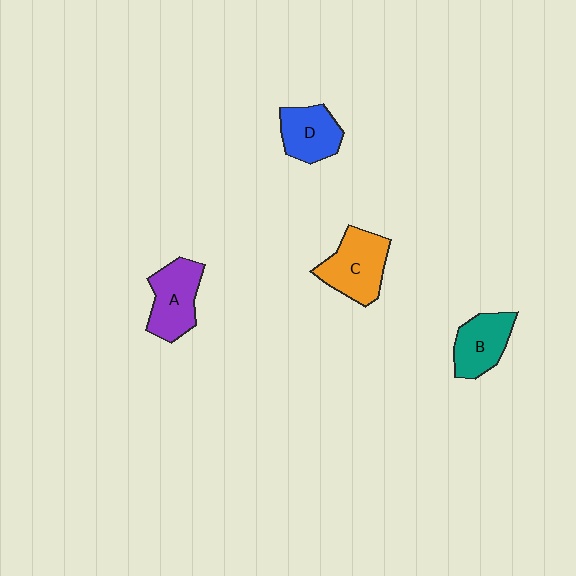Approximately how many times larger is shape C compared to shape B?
Approximately 1.2 times.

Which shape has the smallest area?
Shape D (blue).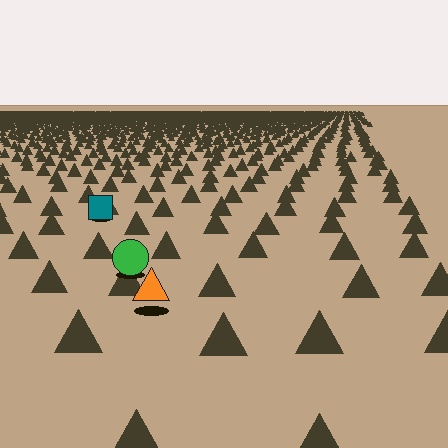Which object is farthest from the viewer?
The teal square is farthest from the viewer. It appears smaller and the ground texture around it is denser.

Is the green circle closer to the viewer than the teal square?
Yes. The green circle is closer — you can tell from the texture gradient: the ground texture is coarser near it.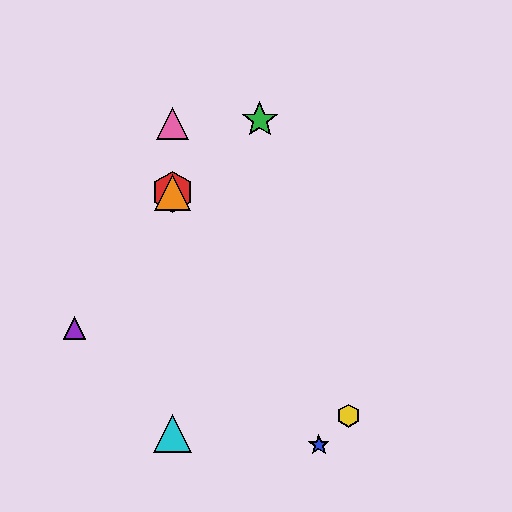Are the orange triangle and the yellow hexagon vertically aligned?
No, the orange triangle is at x≈173 and the yellow hexagon is at x≈348.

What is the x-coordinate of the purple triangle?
The purple triangle is at x≈75.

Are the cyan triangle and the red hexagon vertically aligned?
Yes, both are at x≈173.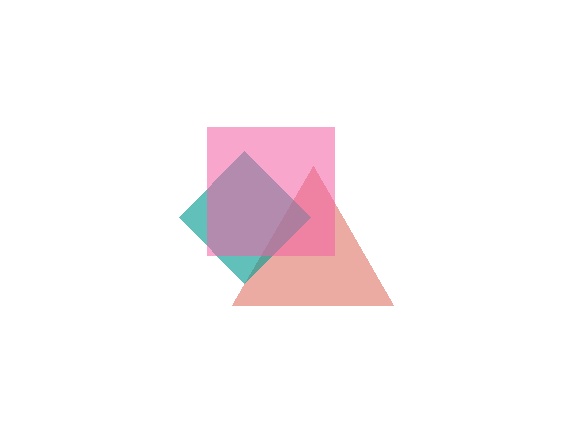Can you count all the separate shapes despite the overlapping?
Yes, there are 3 separate shapes.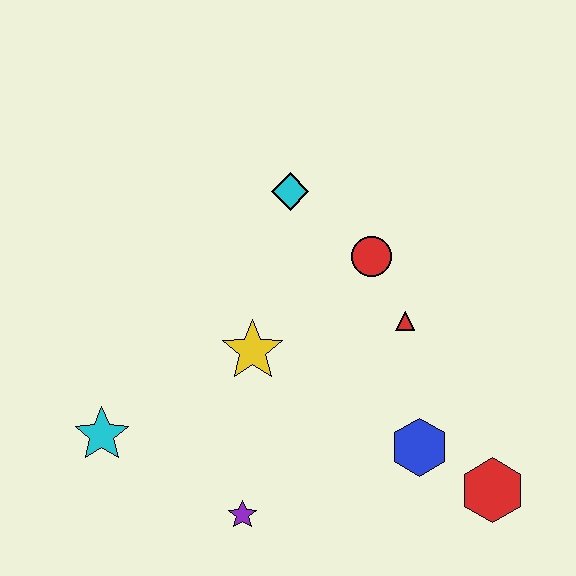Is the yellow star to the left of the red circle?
Yes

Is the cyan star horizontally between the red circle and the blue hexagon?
No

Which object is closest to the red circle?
The red triangle is closest to the red circle.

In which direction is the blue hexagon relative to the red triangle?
The blue hexagon is below the red triangle.